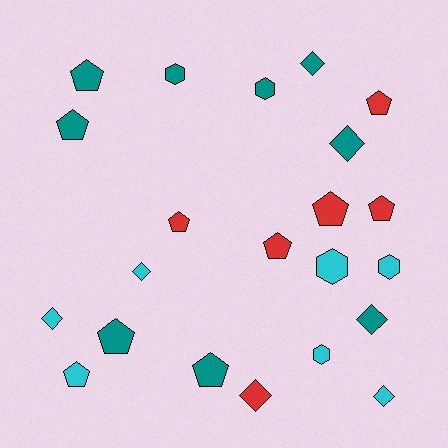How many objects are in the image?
There are 22 objects.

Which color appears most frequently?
Teal, with 9 objects.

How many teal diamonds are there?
There are 3 teal diamonds.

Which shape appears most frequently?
Pentagon, with 10 objects.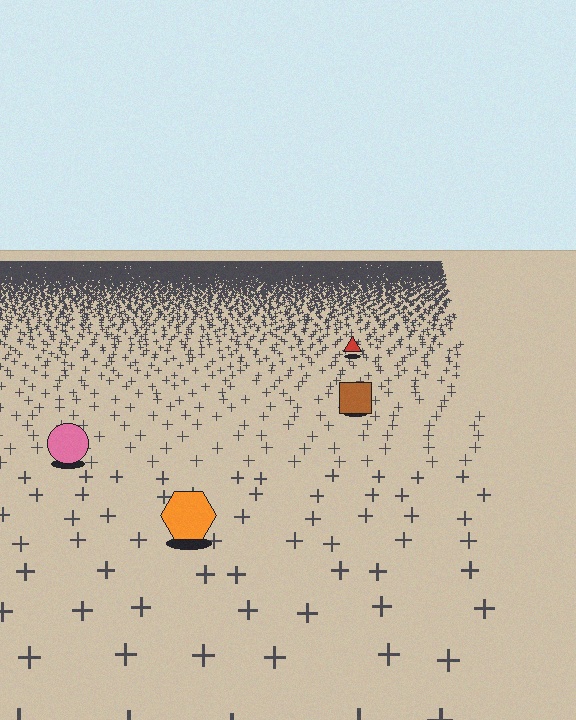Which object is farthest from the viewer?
The red triangle is farthest from the viewer. It appears smaller and the ground texture around it is denser.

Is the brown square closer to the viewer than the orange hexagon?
No. The orange hexagon is closer — you can tell from the texture gradient: the ground texture is coarser near it.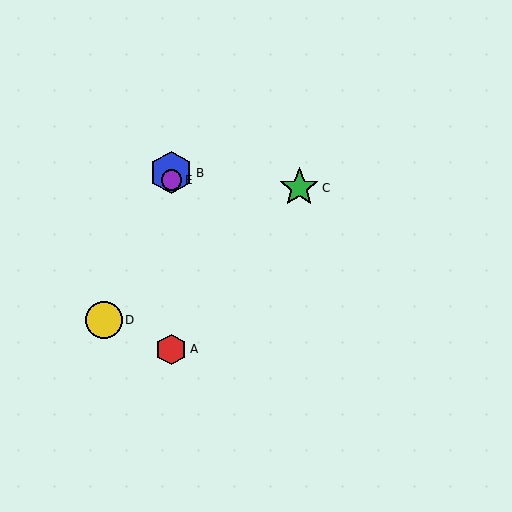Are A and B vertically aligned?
Yes, both are at x≈171.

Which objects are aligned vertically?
Objects A, B, E are aligned vertically.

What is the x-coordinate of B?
Object B is at x≈171.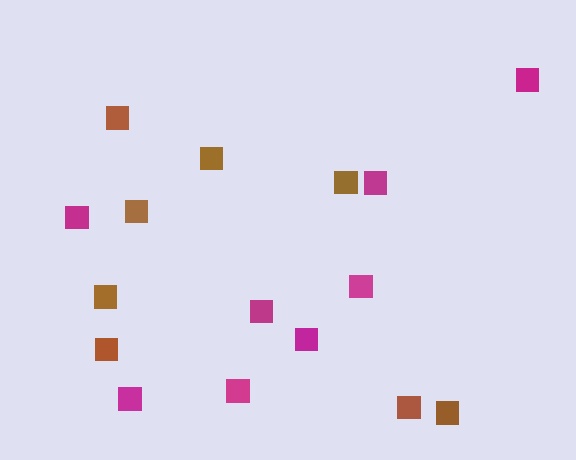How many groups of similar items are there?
There are 2 groups: one group of brown squares (8) and one group of magenta squares (8).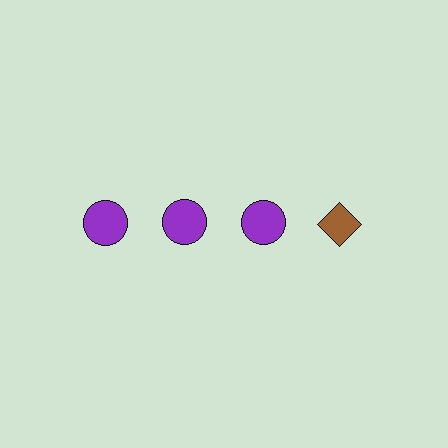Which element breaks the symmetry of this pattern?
The brown diamond in the top row, second from right column breaks the symmetry. All other shapes are purple circles.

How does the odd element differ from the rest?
It differs in both color (brown instead of purple) and shape (diamond instead of circle).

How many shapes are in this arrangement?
There are 4 shapes arranged in a grid pattern.